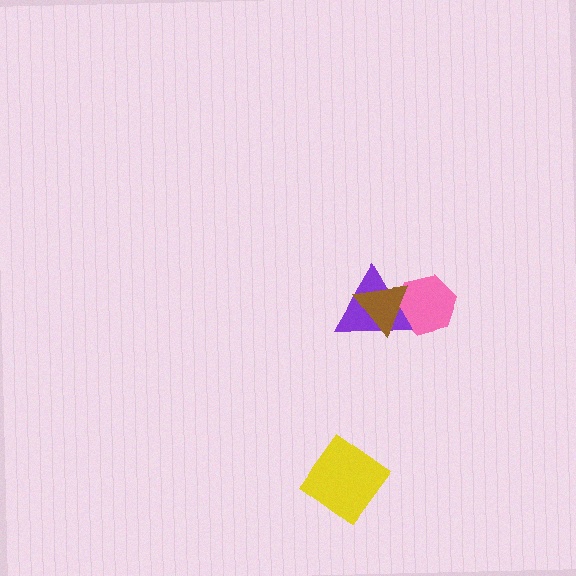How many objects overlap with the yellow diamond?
0 objects overlap with the yellow diamond.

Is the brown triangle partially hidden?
No, no other shape covers it.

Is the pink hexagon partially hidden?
Yes, it is partially covered by another shape.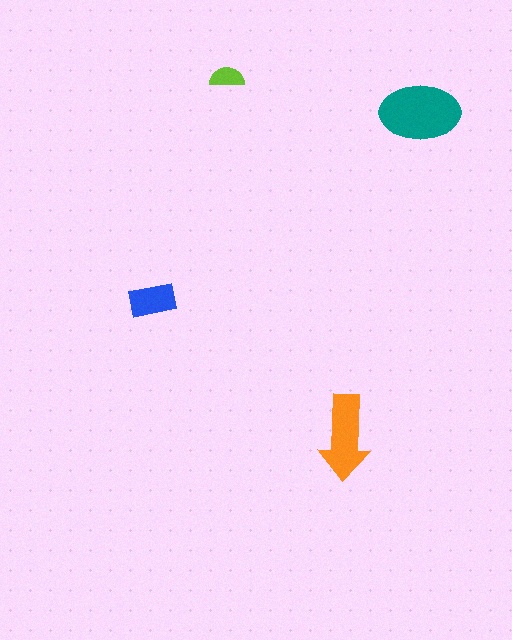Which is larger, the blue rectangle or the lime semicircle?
The blue rectangle.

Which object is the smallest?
The lime semicircle.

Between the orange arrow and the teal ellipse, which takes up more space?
The teal ellipse.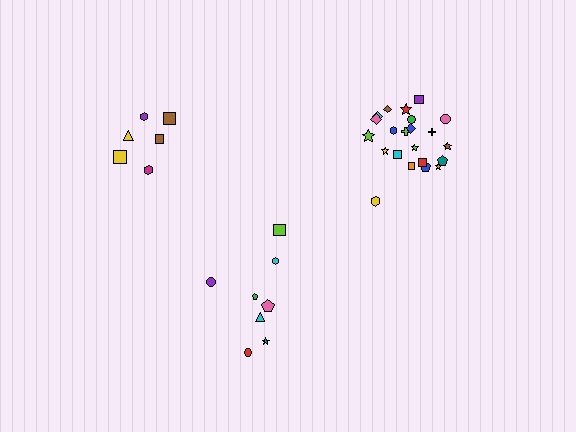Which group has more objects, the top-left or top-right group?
The top-right group.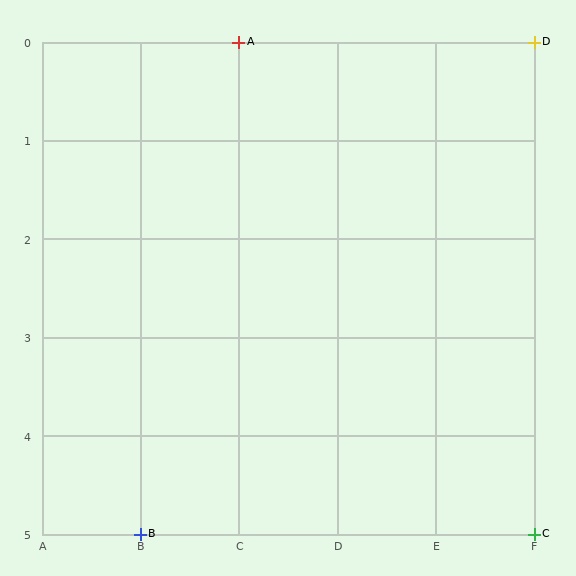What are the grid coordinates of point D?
Point D is at grid coordinates (F, 0).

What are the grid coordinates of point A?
Point A is at grid coordinates (C, 0).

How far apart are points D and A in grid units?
Points D and A are 3 columns apart.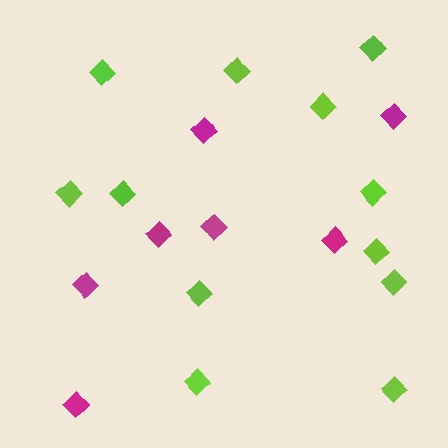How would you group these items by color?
There are 2 groups: one group of lime diamonds (12) and one group of magenta diamonds (7).